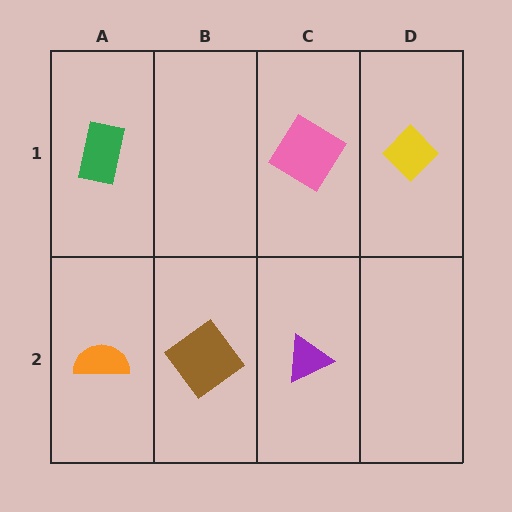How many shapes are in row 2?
3 shapes.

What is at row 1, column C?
A pink diamond.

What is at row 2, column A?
An orange semicircle.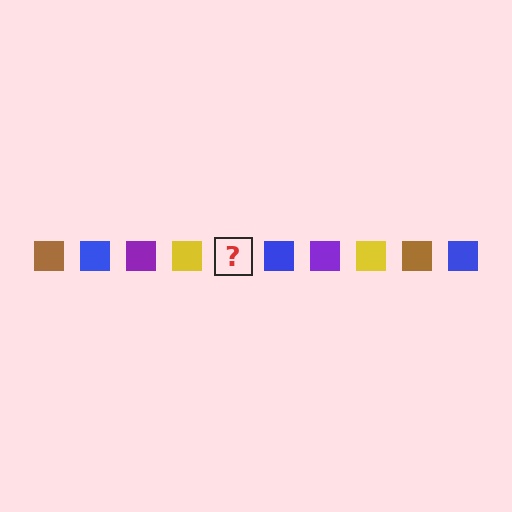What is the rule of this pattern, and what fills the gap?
The rule is that the pattern cycles through brown, blue, purple, yellow squares. The gap should be filled with a brown square.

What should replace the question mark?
The question mark should be replaced with a brown square.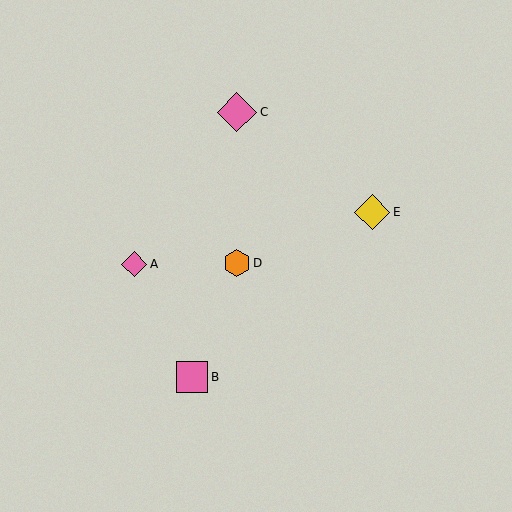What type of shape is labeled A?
Shape A is a pink diamond.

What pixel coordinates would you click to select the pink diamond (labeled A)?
Click at (134, 264) to select the pink diamond A.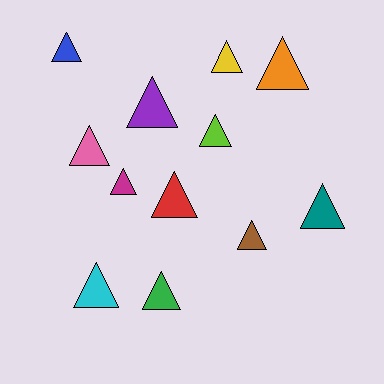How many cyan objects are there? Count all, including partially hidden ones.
There is 1 cyan object.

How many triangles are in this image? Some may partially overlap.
There are 12 triangles.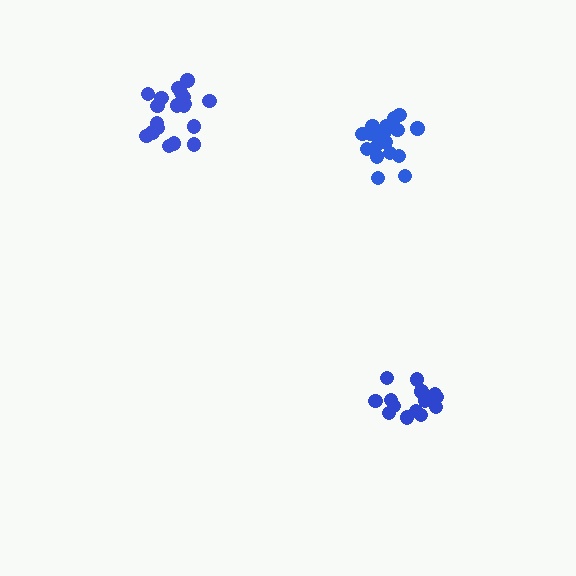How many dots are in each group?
Group 1: 15 dots, Group 2: 19 dots, Group 3: 19 dots (53 total).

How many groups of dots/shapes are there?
There are 3 groups.